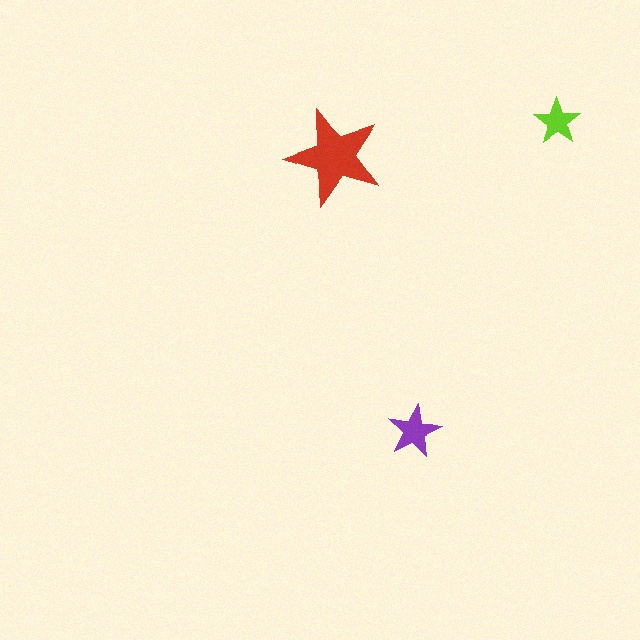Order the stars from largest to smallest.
the red one, the purple one, the lime one.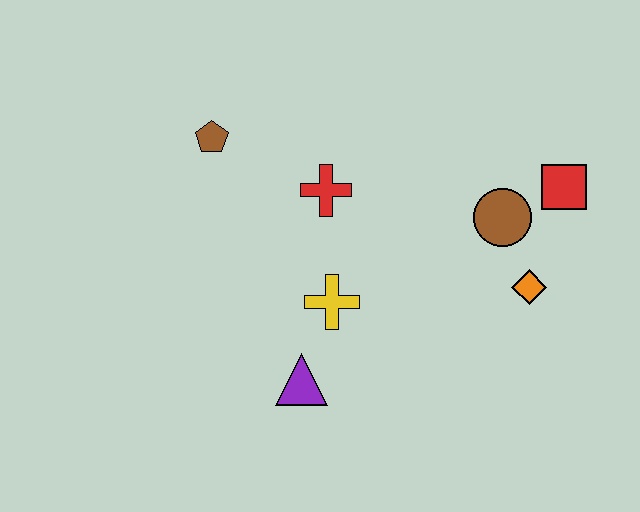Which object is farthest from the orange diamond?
The brown pentagon is farthest from the orange diamond.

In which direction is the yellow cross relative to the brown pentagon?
The yellow cross is below the brown pentagon.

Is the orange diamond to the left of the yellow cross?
No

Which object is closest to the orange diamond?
The brown circle is closest to the orange diamond.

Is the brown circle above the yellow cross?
Yes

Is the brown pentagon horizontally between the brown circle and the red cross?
No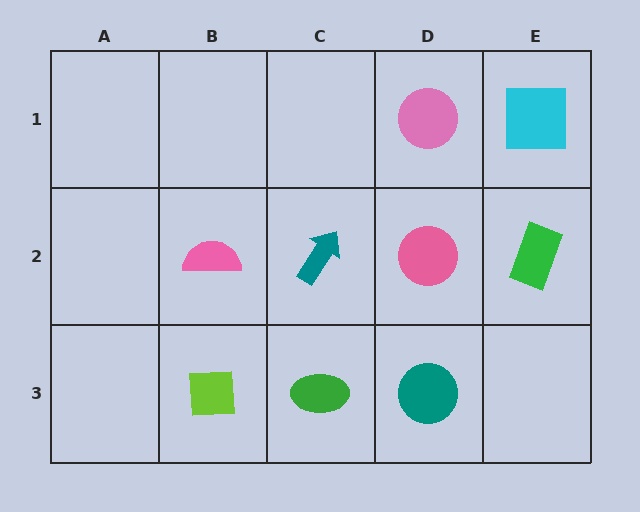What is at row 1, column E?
A cyan square.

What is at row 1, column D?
A pink circle.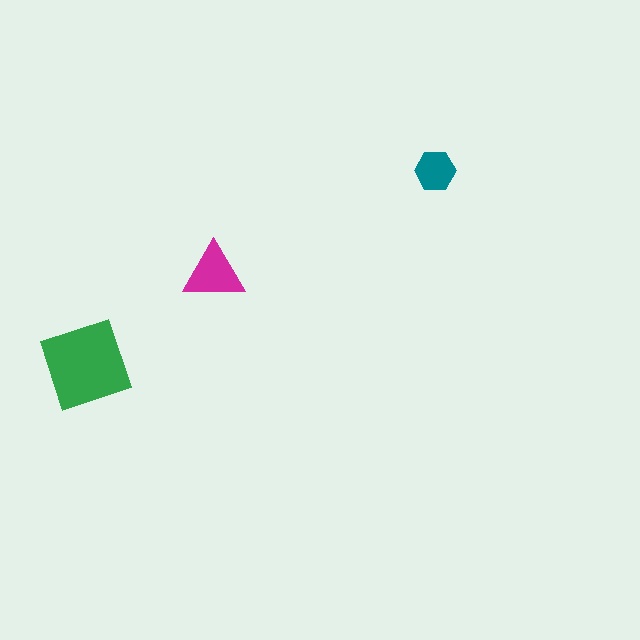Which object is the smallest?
The teal hexagon.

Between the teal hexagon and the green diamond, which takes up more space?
The green diamond.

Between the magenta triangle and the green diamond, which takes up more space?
The green diamond.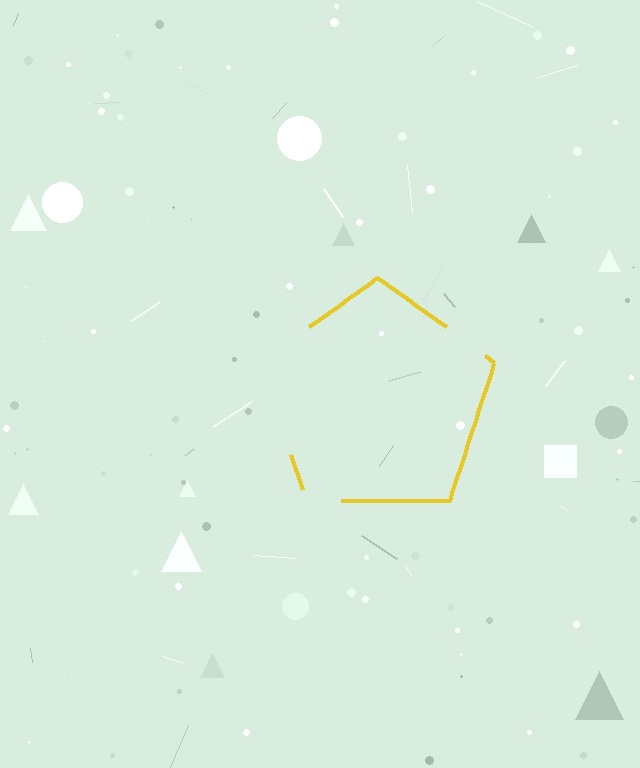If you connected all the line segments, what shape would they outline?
They would outline a pentagon.